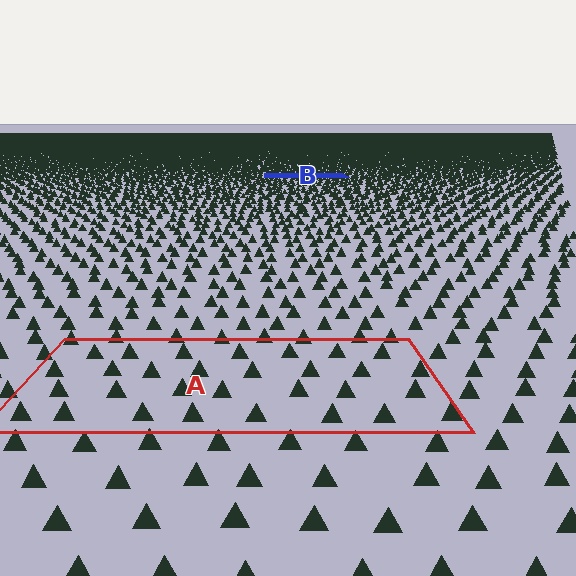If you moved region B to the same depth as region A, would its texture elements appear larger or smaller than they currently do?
They would appear larger. At a closer depth, the same texture elements are projected at a bigger on-screen size.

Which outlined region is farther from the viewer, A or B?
Region B is farther from the viewer — the texture elements inside it appear smaller and more densely packed.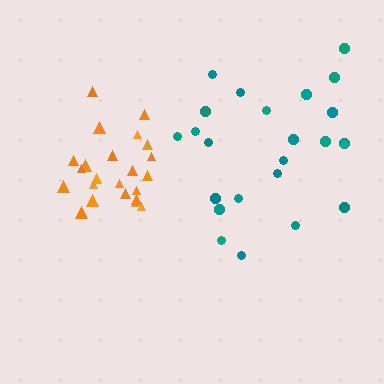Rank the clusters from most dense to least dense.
orange, teal.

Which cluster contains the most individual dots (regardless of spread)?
Teal (24).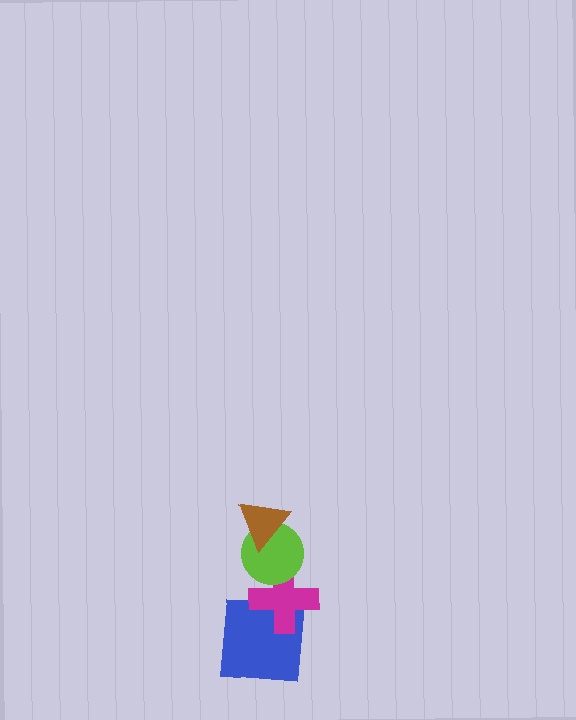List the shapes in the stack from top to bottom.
From top to bottom: the brown triangle, the lime circle, the magenta cross, the blue square.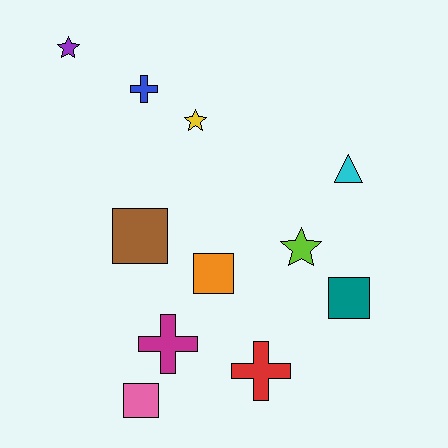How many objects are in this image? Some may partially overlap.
There are 11 objects.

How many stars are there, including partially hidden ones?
There are 3 stars.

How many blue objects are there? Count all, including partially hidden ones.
There is 1 blue object.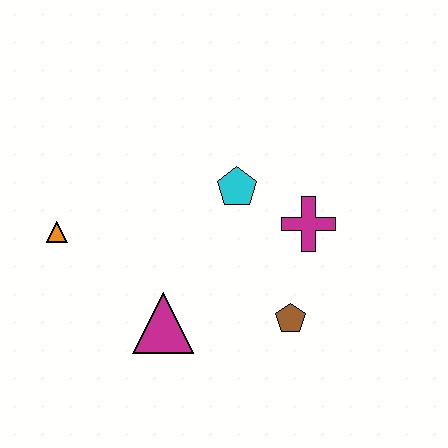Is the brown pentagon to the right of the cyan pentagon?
Yes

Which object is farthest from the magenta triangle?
The magenta cross is farthest from the magenta triangle.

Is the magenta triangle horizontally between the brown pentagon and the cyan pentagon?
No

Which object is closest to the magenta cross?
The cyan pentagon is closest to the magenta cross.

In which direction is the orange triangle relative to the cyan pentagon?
The orange triangle is to the left of the cyan pentagon.